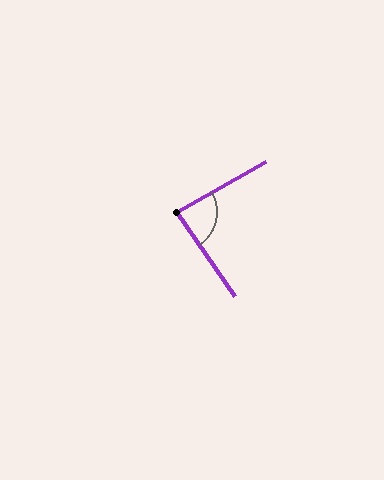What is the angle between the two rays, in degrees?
Approximately 85 degrees.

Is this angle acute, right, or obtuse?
It is approximately a right angle.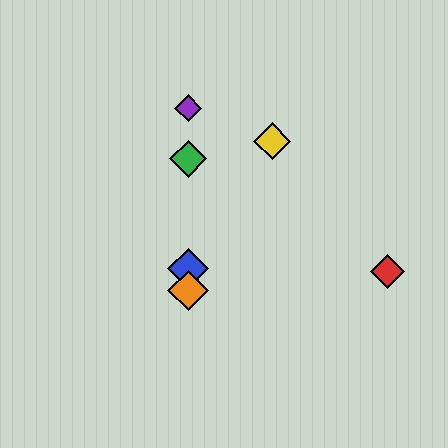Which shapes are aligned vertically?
The blue diamond, the green diamond, the purple diamond, the orange diamond are aligned vertically.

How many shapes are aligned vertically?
4 shapes (the blue diamond, the green diamond, the purple diamond, the orange diamond) are aligned vertically.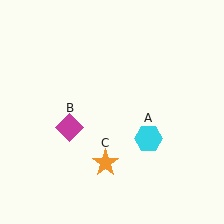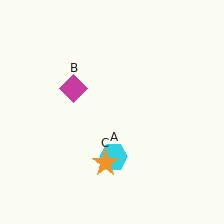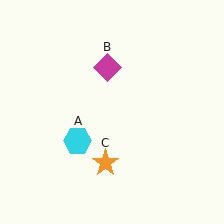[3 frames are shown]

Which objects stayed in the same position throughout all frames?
Orange star (object C) remained stationary.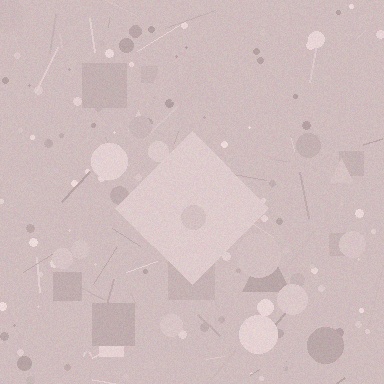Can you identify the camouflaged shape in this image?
The camouflaged shape is a diamond.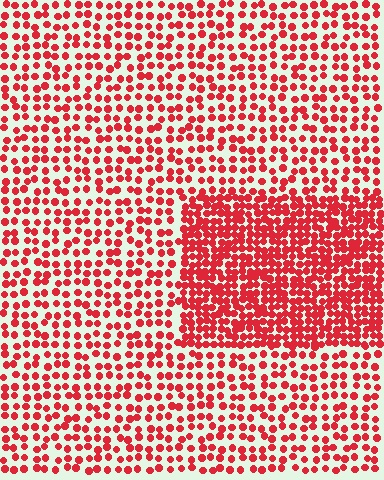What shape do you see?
I see a rectangle.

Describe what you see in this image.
The image contains small red elements arranged at two different densities. A rectangle-shaped region is visible where the elements are more densely packed than the surrounding area.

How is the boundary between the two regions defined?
The boundary is defined by a change in element density (approximately 2.0x ratio). All elements are the same color, size, and shape.